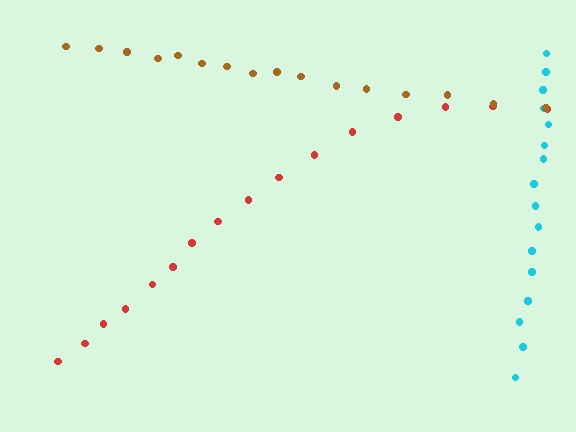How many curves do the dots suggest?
There are 3 distinct paths.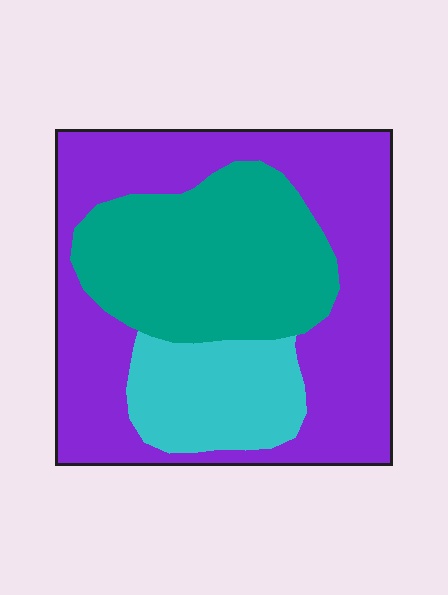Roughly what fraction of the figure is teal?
Teal covers 32% of the figure.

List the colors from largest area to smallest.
From largest to smallest: purple, teal, cyan.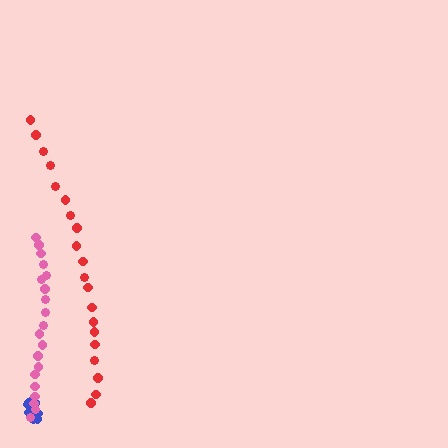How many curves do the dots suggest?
There are 3 distinct paths.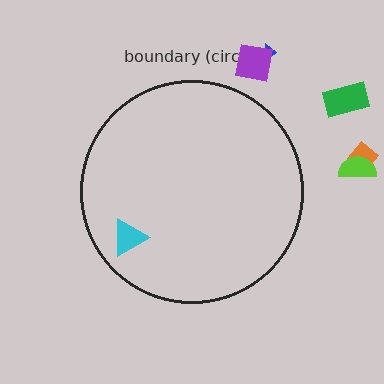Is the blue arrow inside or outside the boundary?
Outside.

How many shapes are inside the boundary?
1 inside, 5 outside.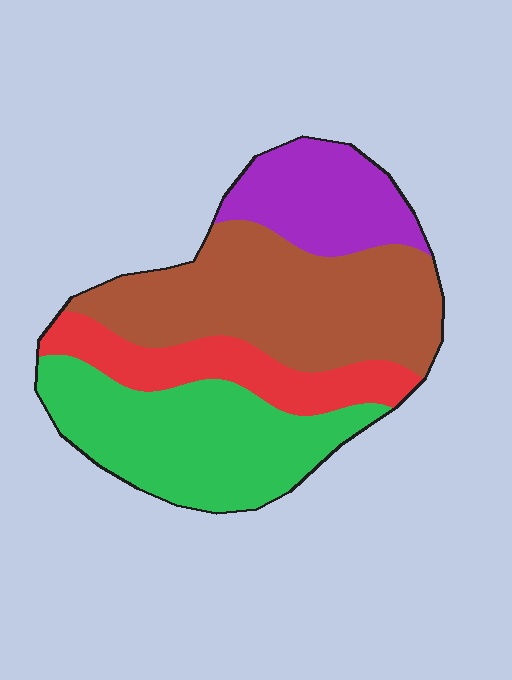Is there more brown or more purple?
Brown.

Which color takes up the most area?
Brown, at roughly 35%.